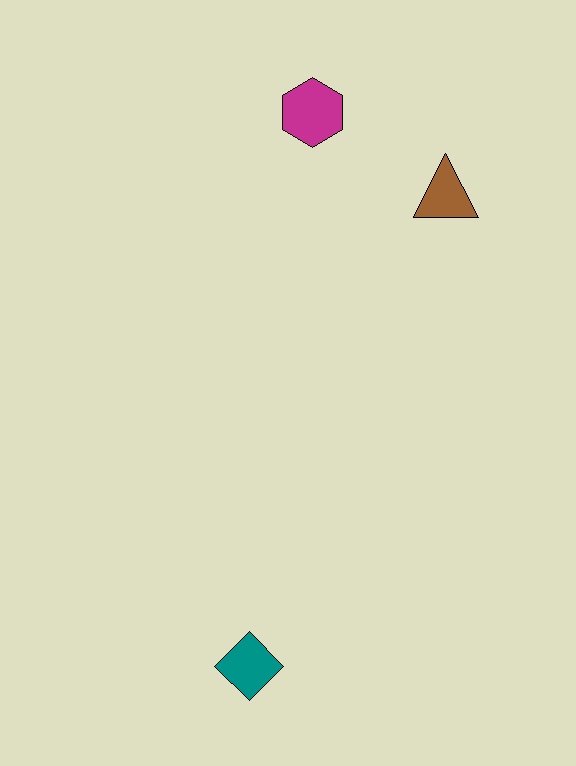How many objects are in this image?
There are 3 objects.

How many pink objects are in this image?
There are no pink objects.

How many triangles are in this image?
There is 1 triangle.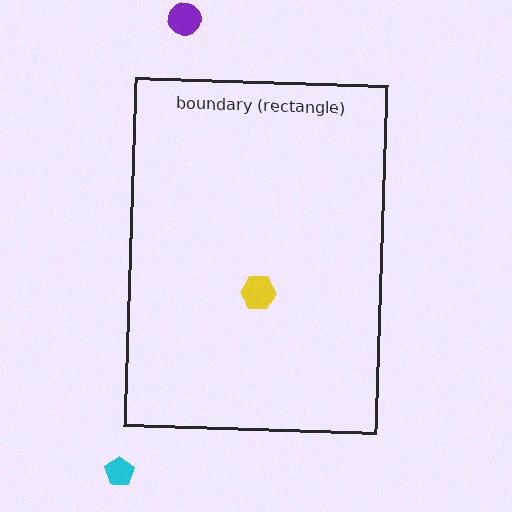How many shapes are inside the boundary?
1 inside, 2 outside.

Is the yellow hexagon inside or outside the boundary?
Inside.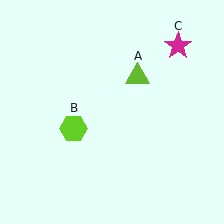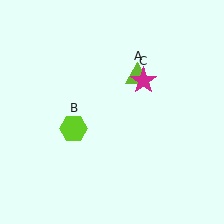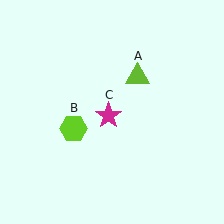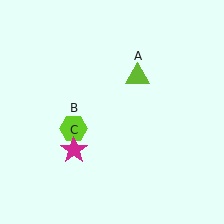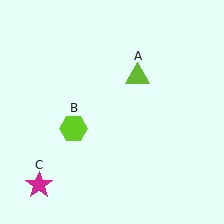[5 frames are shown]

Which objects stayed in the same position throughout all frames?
Lime triangle (object A) and lime hexagon (object B) remained stationary.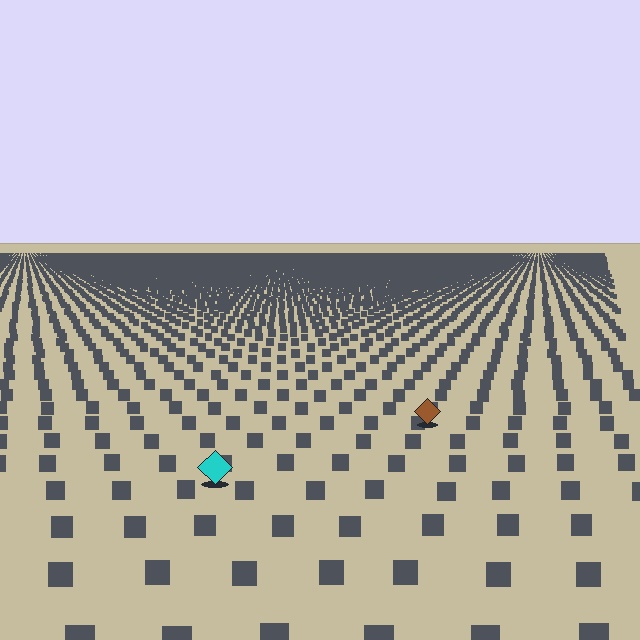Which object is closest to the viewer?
The cyan diamond is closest. The texture marks near it are larger and more spread out.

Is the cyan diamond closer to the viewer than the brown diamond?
Yes. The cyan diamond is closer — you can tell from the texture gradient: the ground texture is coarser near it.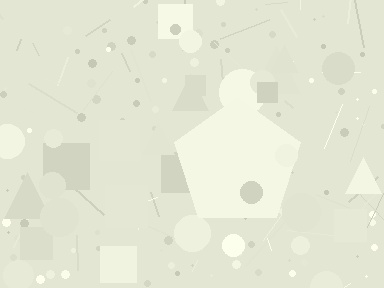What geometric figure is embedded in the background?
A pentagon is embedded in the background.